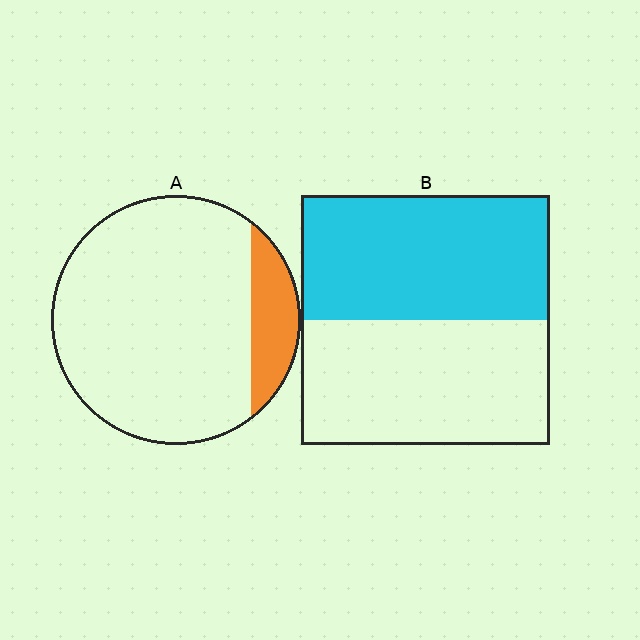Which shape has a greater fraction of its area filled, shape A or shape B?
Shape B.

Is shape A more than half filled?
No.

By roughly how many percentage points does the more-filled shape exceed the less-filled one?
By roughly 35 percentage points (B over A).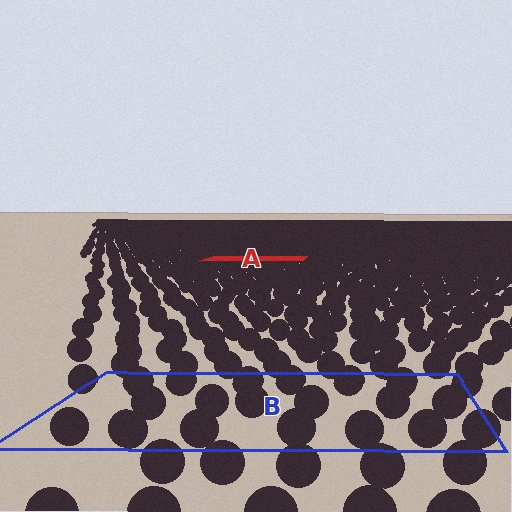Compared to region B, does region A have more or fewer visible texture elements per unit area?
Region A has more texture elements per unit area — they are packed more densely because it is farther away.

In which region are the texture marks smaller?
The texture marks are smaller in region A, because it is farther away.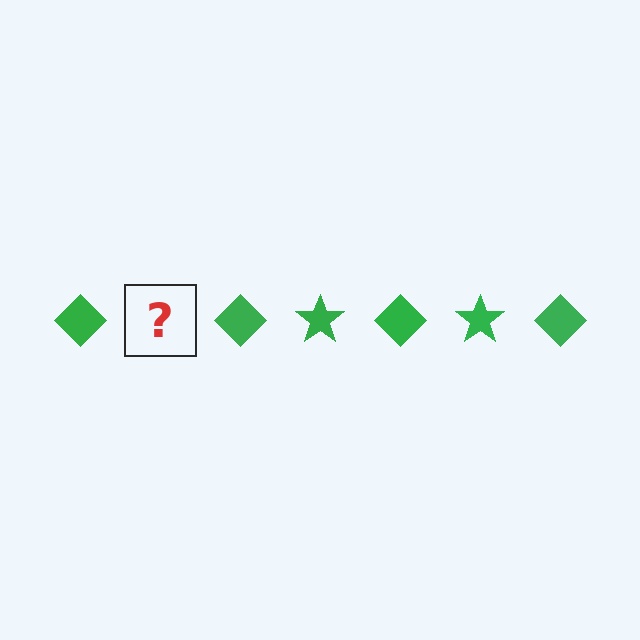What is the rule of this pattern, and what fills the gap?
The rule is that the pattern cycles through diamond, star shapes in green. The gap should be filled with a green star.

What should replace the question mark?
The question mark should be replaced with a green star.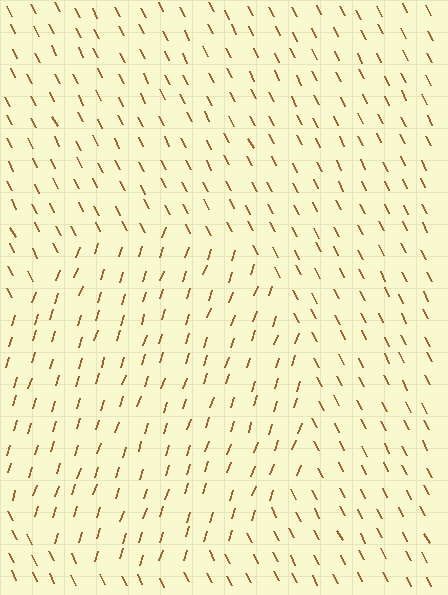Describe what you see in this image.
The image is filled with small brown line segments. A circle region in the image has lines oriented differently from the surrounding lines, creating a visible texture boundary.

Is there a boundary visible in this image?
Yes, there is a texture boundary formed by a change in line orientation.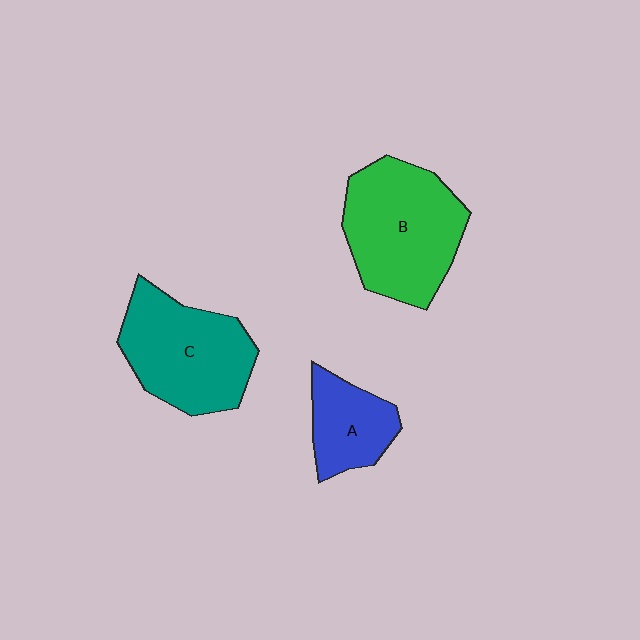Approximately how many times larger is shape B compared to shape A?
Approximately 2.0 times.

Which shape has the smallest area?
Shape A (blue).